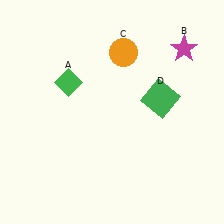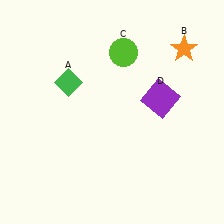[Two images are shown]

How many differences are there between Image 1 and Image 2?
There are 3 differences between the two images.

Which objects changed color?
B changed from magenta to orange. C changed from orange to lime. D changed from green to purple.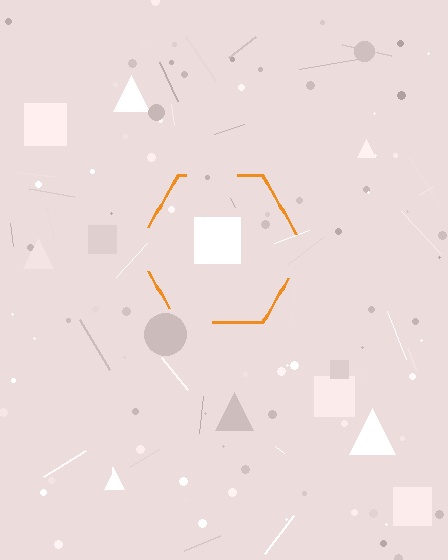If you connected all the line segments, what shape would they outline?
They would outline a hexagon.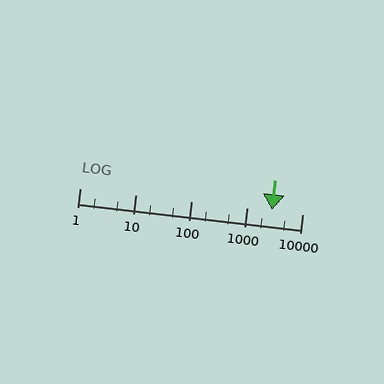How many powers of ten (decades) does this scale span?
The scale spans 4 decades, from 1 to 10000.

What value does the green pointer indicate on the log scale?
The pointer indicates approximately 2900.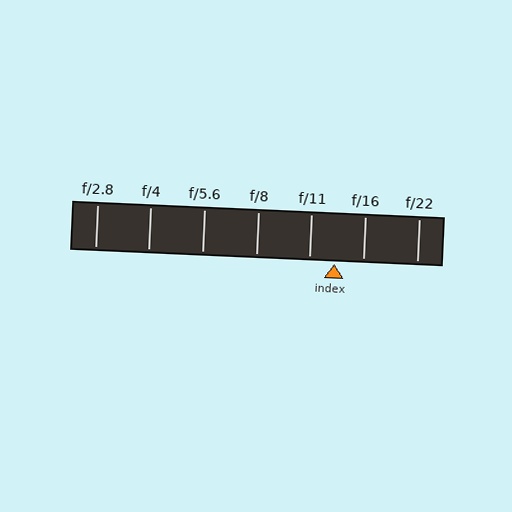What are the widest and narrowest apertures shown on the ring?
The widest aperture shown is f/2.8 and the narrowest is f/22.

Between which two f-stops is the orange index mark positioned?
The index mark is between f/11 and f/16.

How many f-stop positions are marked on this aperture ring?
There are 7 f-stop positions marked.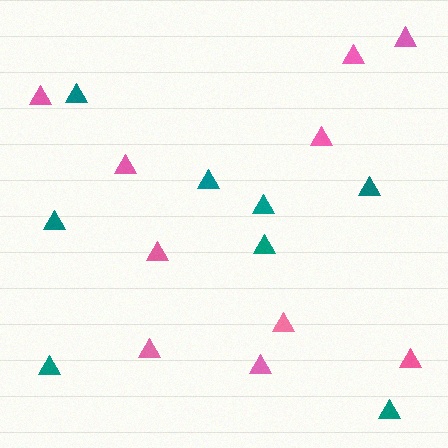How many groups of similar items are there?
There are 2 groups: one group of pink triangles (10) and one group of teal triangles (8).